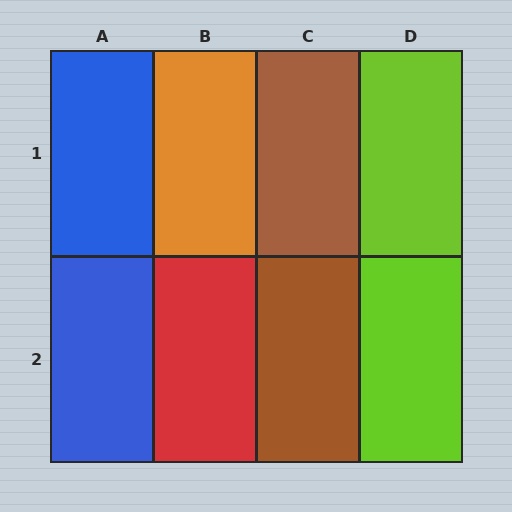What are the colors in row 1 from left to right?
Blue, orange, brown, lime.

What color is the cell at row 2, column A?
Blue.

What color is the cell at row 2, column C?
Brown.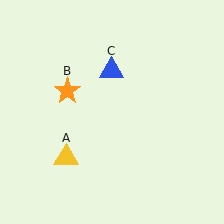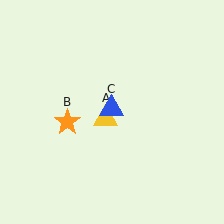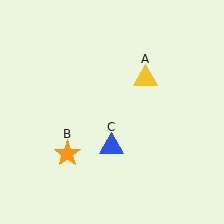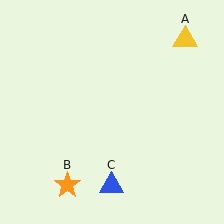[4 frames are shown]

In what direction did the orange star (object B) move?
The orange star (object B) moved down.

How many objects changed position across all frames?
3 objects changed position: yellow triangle (object A), orange star (object B), blue triangle (object C).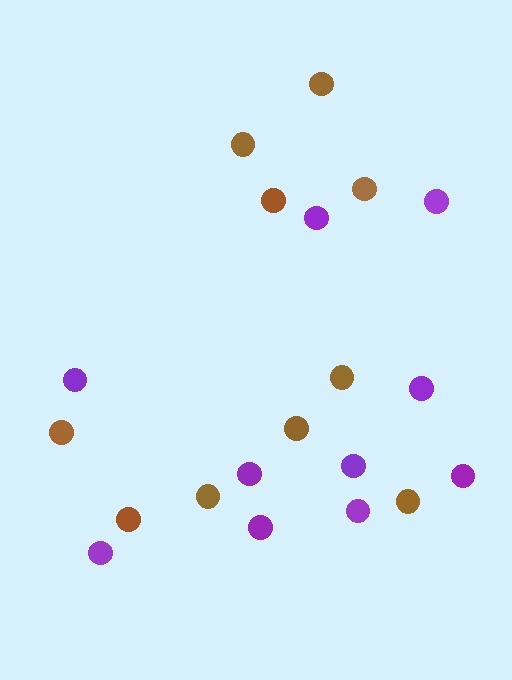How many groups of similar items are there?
There are 2 groups: one group of brown circles (10) and one group of purple circles (10).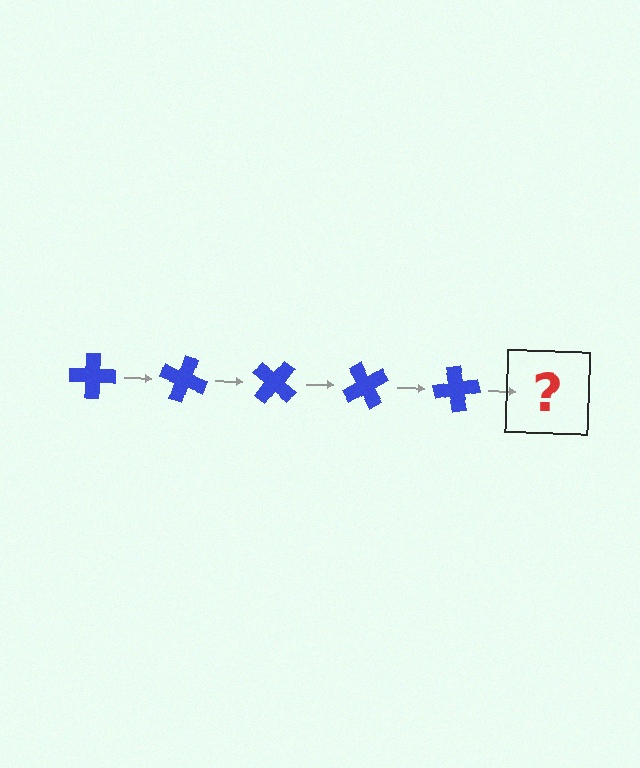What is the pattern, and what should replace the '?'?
The pattern is that the cross rotates 20 degrees each step. The '?' should be a blue cross rotated 100 degrees.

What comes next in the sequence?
The next element should be a blue cross rotated 100 degrees.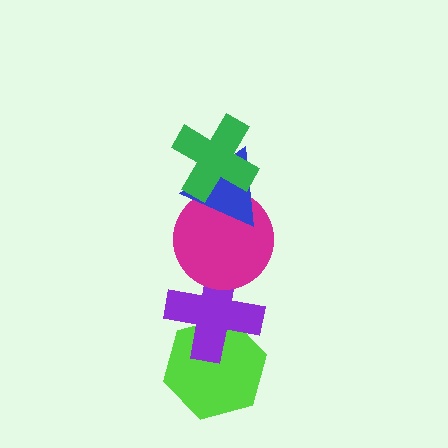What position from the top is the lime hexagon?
The lime hexagon is 5th from the top.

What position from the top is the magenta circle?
The magenta circle is 3rd from the top.